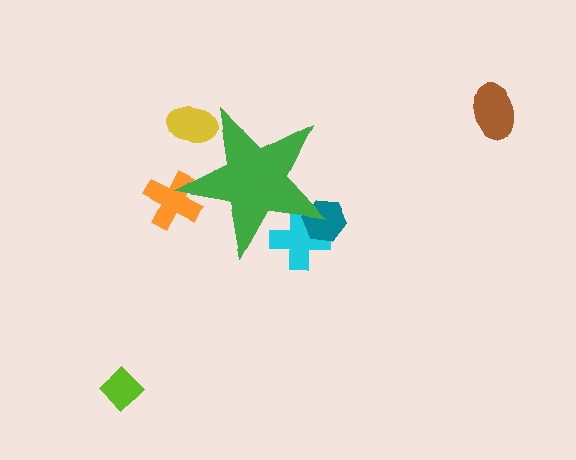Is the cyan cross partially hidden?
Yes, the cyan cross is partially hidden behind the green star.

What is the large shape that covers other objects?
A green star.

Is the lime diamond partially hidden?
No, the lime diamond is fully visible.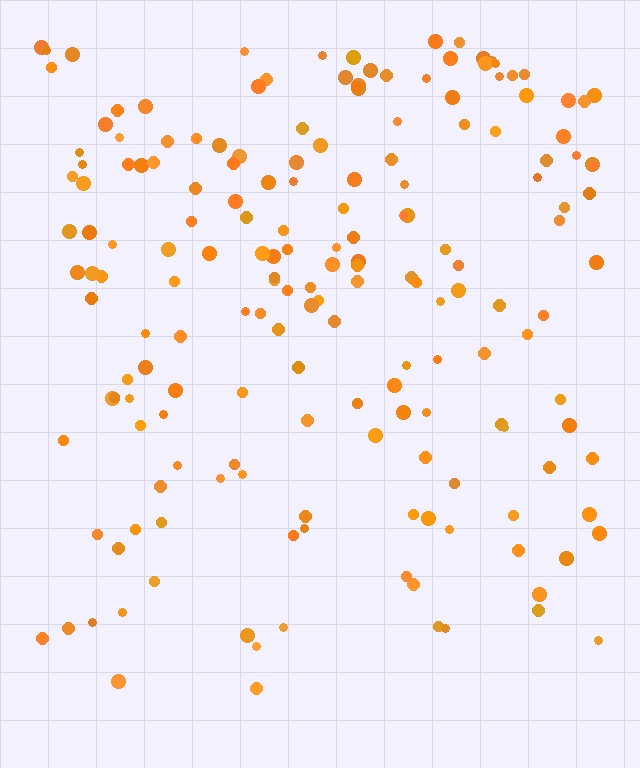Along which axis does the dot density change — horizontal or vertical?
Vertical.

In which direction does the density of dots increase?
From bottom to top, with the top side densest.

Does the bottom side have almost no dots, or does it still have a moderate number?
Still a moderate number, just noticeably fewer than the top.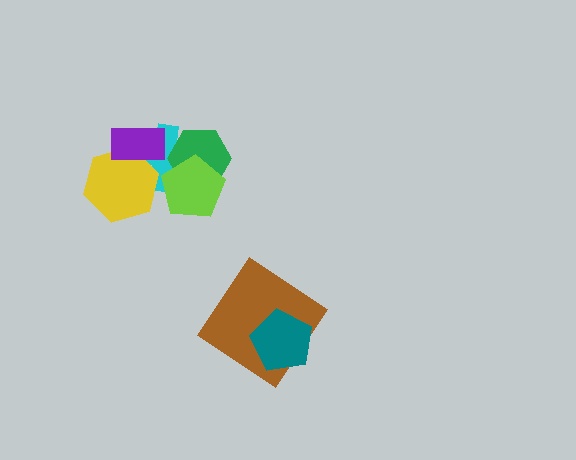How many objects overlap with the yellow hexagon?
2 objects overlap with the yellow hexagon.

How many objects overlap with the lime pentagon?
2 objects overlap with the lime pentagon.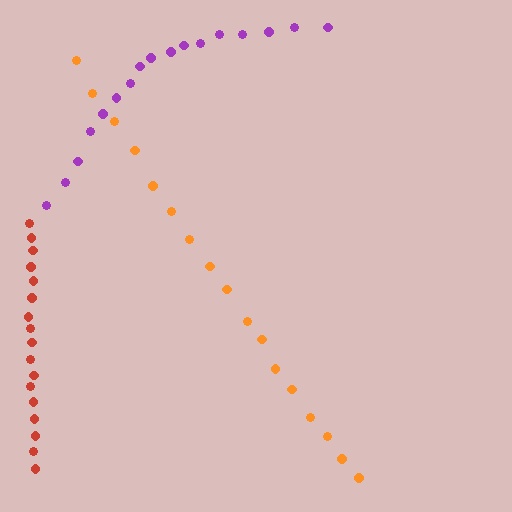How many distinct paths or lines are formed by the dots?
There are 3 distinct paths.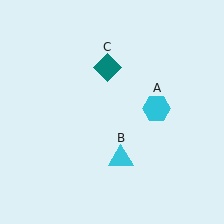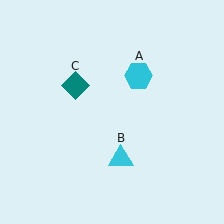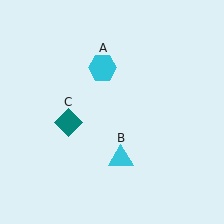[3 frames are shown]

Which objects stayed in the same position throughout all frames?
Cyan triangle (object B) remained stationary.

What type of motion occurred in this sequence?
The cyan hexagon (object A), teal diamond (object C) rotated counterclockwise around the center of the scene.